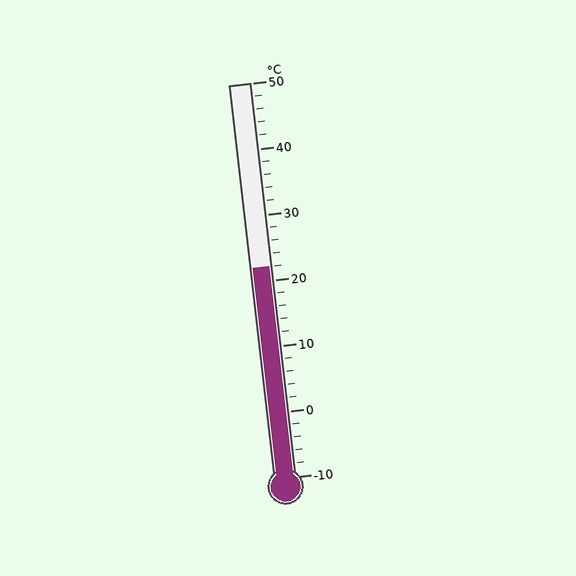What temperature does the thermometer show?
The thermometer shows approximately 22°C.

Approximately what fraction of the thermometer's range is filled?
The thermometer is filled to approximately 55% of its range.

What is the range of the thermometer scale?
The thermometer scale ranges from -10°C to 50°C.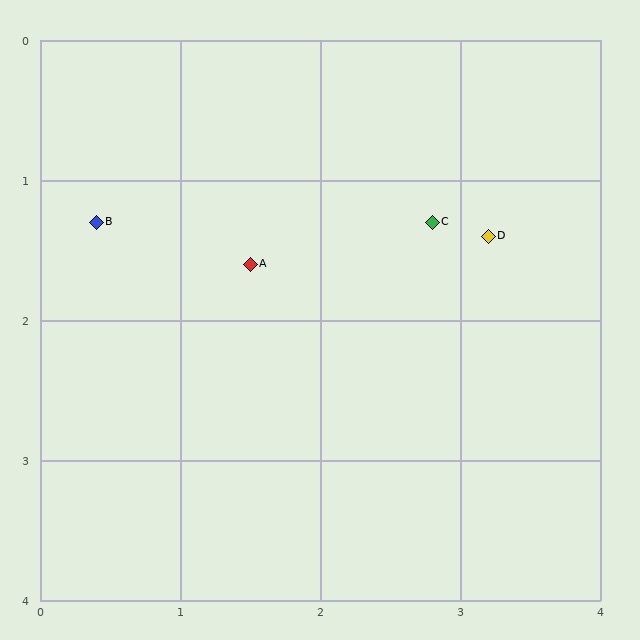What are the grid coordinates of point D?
Point D is at approximately (3.2, 1.4).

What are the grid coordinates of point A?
Point A is at approximately (1.5, 1.6).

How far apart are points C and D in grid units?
Points C and D are about 0.4 grid units apart.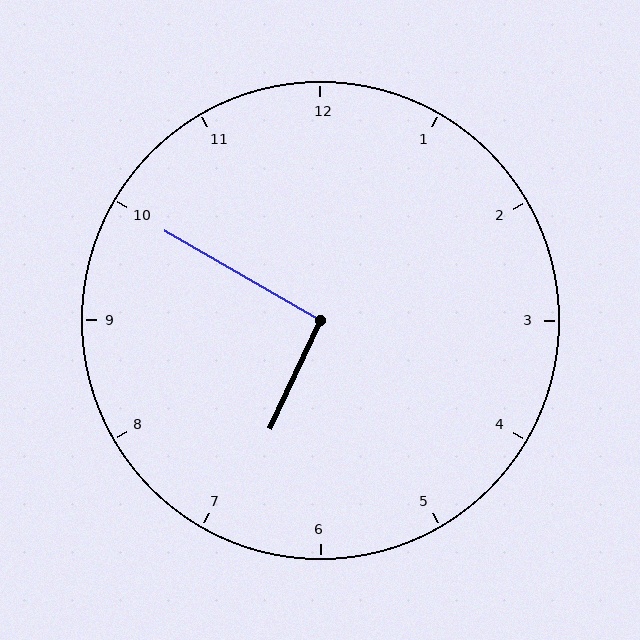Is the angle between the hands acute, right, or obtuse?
It is right.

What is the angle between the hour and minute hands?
Approximately 95 degrees.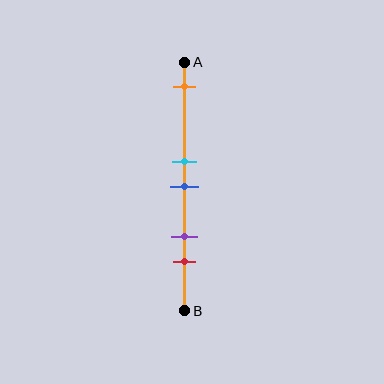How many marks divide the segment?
There are 5 marks dividing the segment.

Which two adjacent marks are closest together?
The cyan and blue marks are the closest adjacent pair.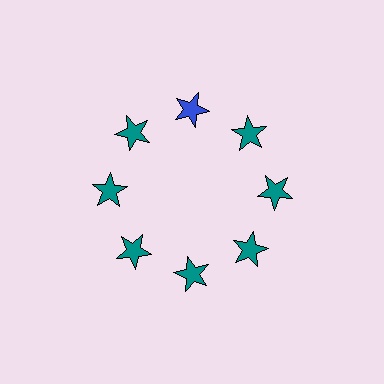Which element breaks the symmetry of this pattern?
The blue star at roughly the 12 o'clock position breaks the symmetry. All other shapes are teal stars.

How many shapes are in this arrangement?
There are 8 shapes arranged in a ring pattern.